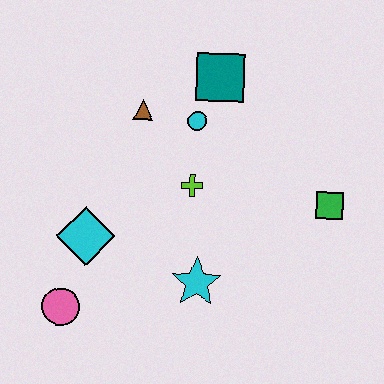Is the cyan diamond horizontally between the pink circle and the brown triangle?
Yes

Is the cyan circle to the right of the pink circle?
Yes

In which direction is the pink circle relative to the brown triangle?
The pink circle is below the brown triangle.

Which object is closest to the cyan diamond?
The pink circle is closest to the cyan diamond.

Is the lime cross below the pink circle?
No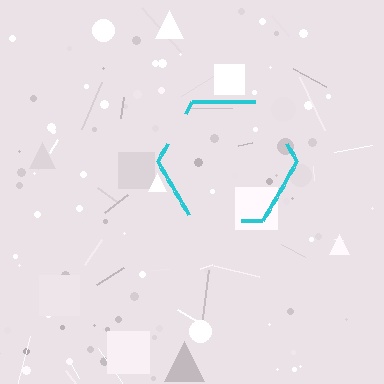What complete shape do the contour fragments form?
The contour fragments form a hexagon.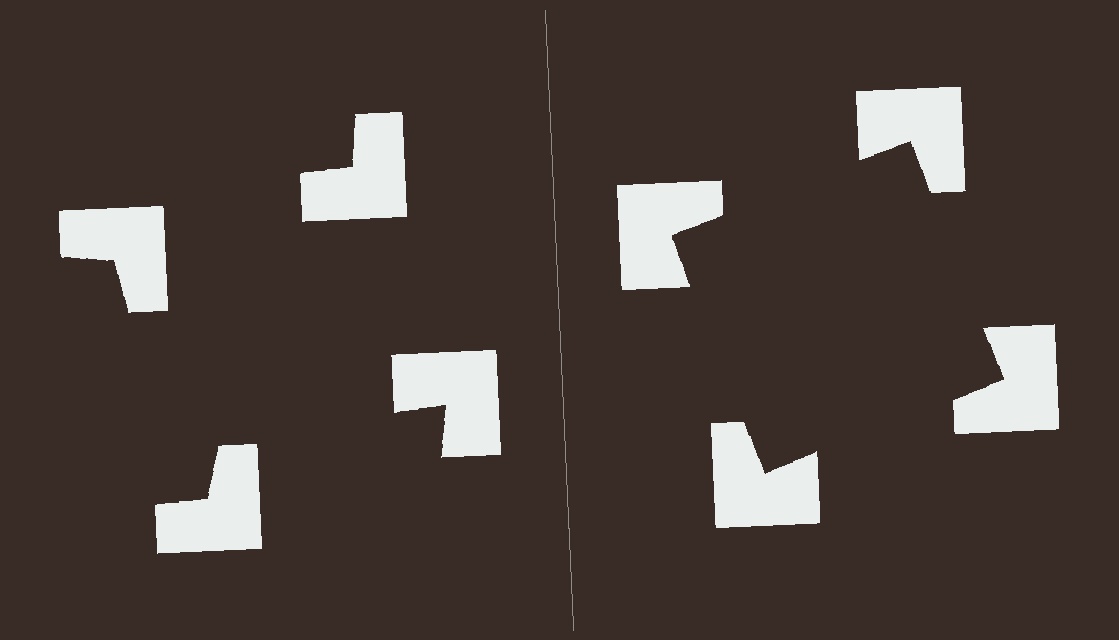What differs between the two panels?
The notched squares are positioned identically on both sides; only the wedge orientations differ. On the right they align to a square; on the left they are misaligned.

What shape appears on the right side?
An illusory square.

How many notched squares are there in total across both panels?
8 — 4 on each side.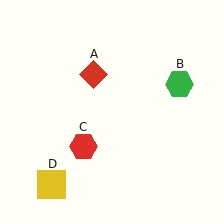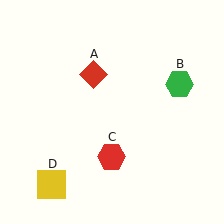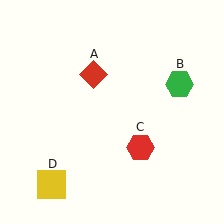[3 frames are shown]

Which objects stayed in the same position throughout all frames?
Red diamond (object A) and green hexagon (object B) and yellow square (object D) remained stationary.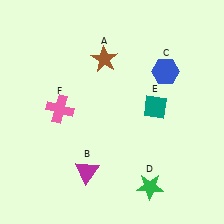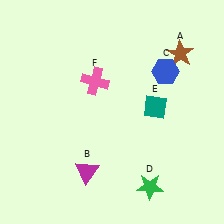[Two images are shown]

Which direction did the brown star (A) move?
The brown star (A) moved right.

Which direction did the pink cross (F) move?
The pink cross (F) moved right.